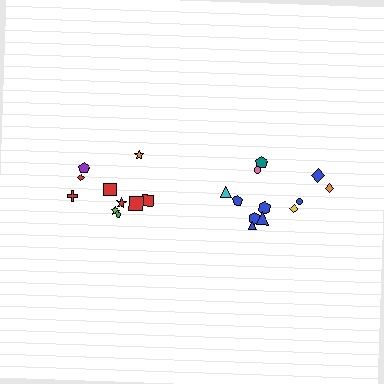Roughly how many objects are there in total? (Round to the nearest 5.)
Roughly 20 objects in total.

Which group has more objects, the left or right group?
The right group.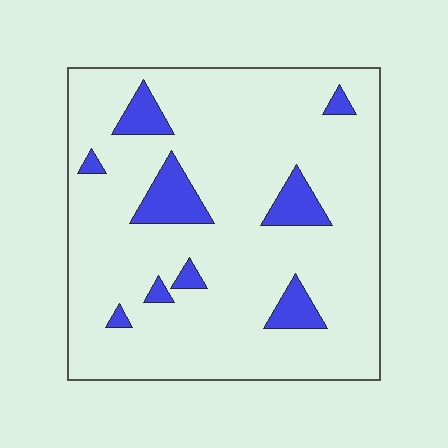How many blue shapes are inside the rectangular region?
9.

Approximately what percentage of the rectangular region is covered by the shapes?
Approximately 10%.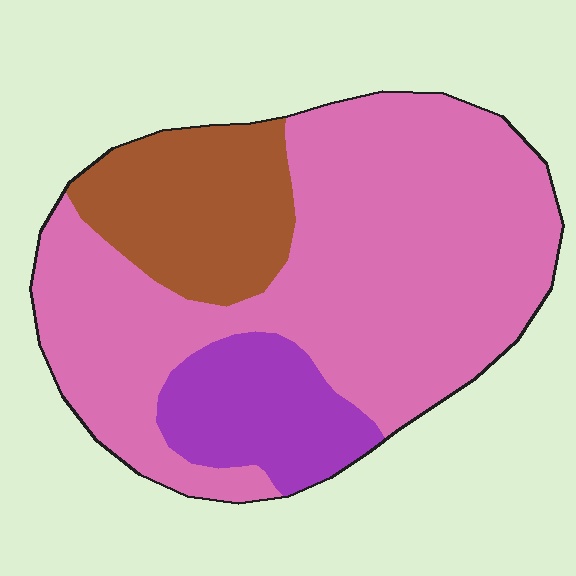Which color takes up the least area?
Purple, at roughly 15%.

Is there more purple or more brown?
Brown.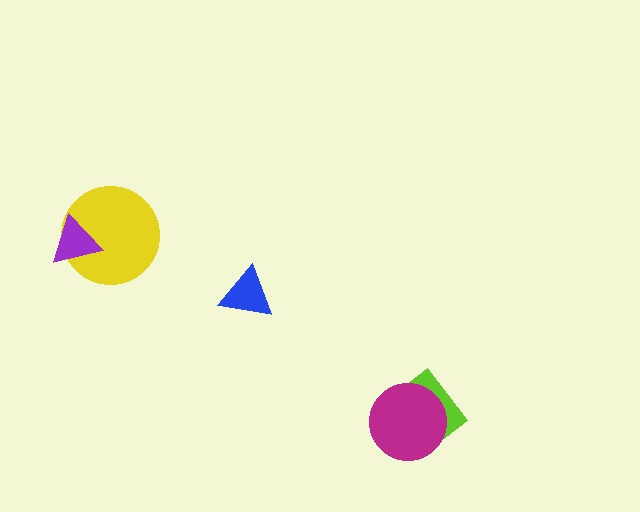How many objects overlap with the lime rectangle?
1 object overlaps with the lime rectangle.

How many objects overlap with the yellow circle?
1 object overlaps with the yellow circle.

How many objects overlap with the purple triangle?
1 object overlaps with the purple triangle.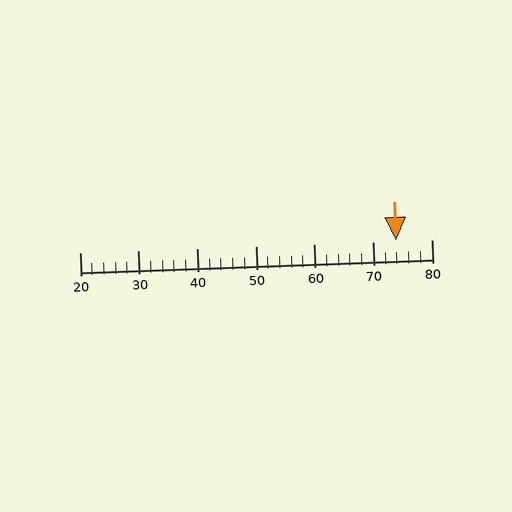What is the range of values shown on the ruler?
The ruler shows values from 20 to 80.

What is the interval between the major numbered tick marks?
The major tick marks are spaced 10 units apart.